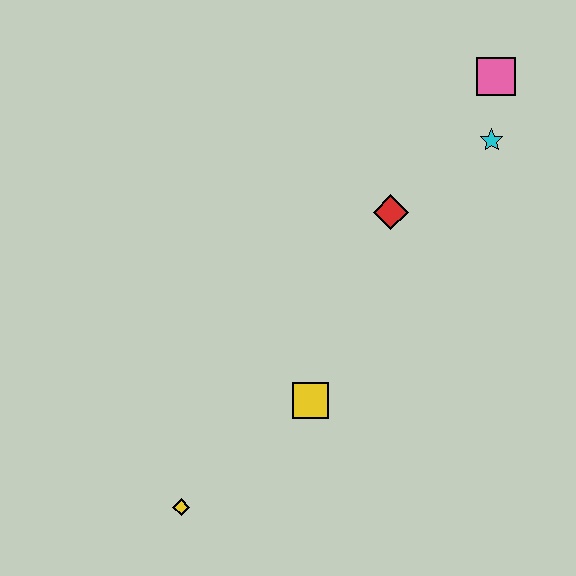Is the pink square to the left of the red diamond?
No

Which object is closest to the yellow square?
The yellow diamond is closest to the yellow square.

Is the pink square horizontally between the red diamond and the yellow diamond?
No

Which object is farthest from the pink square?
The yellow diamond is farthest from the pink square.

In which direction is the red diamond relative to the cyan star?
The red diamond is to the left of the cyan star.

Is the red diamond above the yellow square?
Yes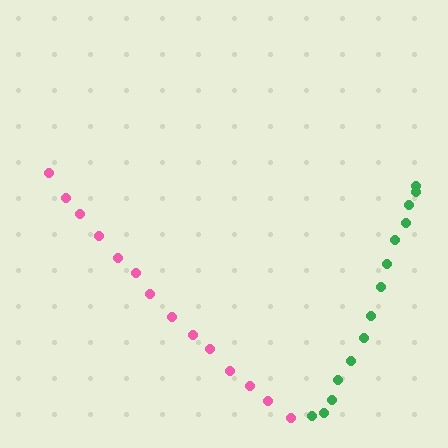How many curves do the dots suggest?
There are 2 distinct paths.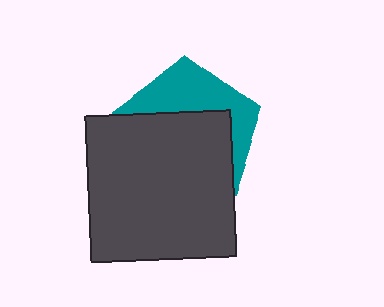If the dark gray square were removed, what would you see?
You would see the complete teal pentagon.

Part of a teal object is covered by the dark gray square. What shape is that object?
It is a pentagon.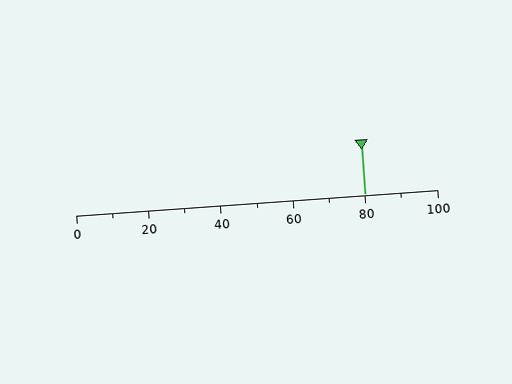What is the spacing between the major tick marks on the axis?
The major ticks are spaced 20 apart.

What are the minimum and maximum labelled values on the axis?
The axis runs from 0 to 100.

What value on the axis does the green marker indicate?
The marker indicates approximately 80.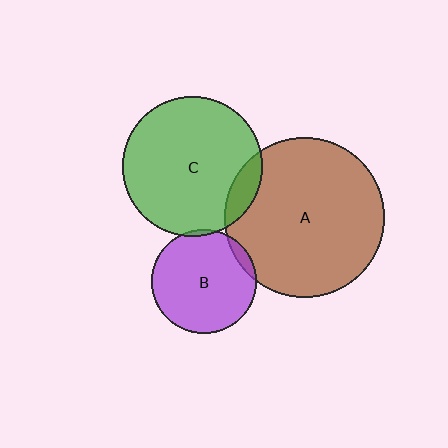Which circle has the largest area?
Circle A (brown).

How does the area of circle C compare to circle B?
Approximately 1.8 times.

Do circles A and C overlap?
Yes.